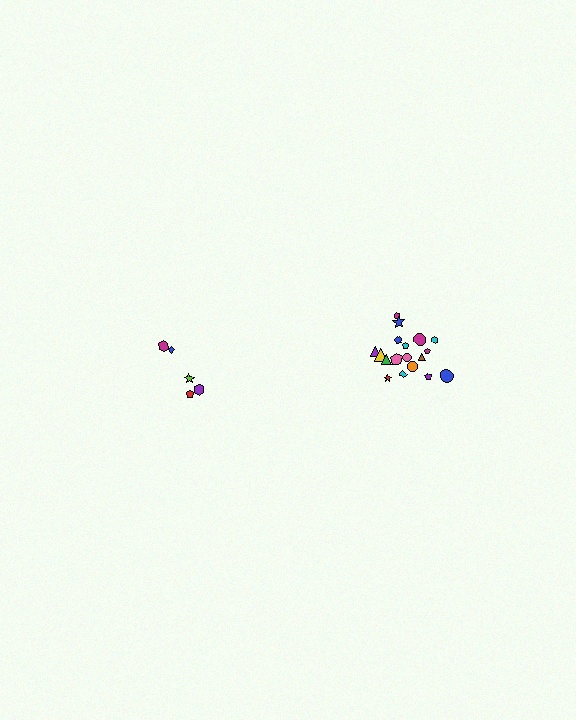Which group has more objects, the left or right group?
The right group.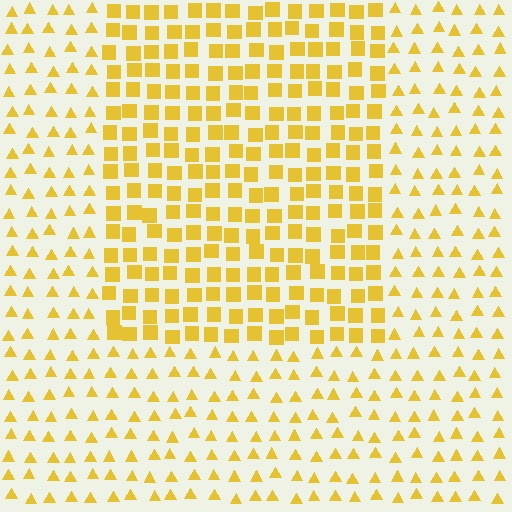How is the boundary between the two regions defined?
The boundary is defined by a change in element shape: squares inside vs. triangles outside. All elements share the same color and spacing.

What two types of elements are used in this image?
The image uses squares inside the rectangle region and triangles outside it.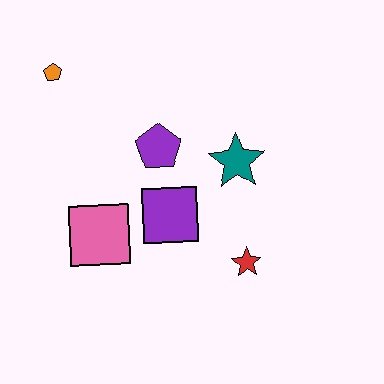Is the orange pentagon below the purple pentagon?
No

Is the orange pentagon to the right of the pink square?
No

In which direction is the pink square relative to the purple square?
The pink square is to the left of the purple square.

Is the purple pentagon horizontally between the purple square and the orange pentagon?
Yes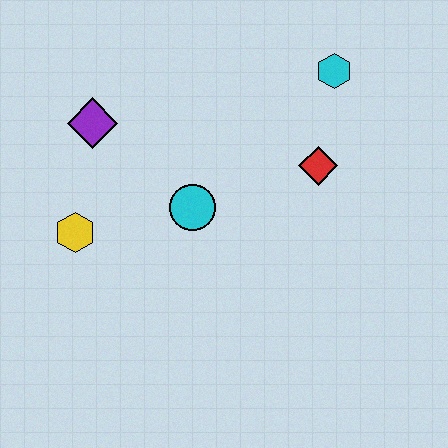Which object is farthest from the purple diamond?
The cyan hexagon is farthest from the purple diamond.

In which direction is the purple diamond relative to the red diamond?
The purple diamond is to the left of the red diamond.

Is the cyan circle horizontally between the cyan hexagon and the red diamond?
No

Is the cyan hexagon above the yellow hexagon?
Yes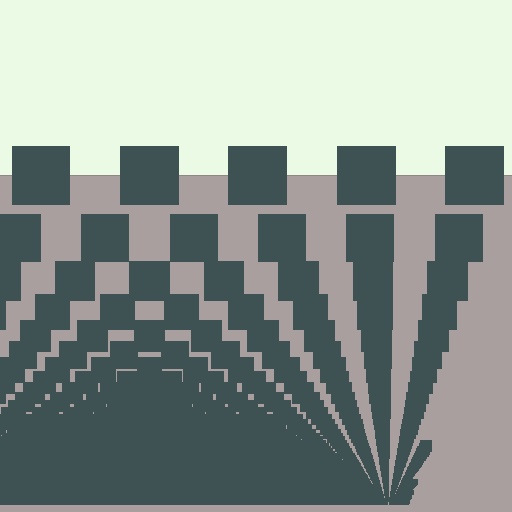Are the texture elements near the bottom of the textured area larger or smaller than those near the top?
Smaller. The gradient is inverted — elements near the bottom are smaller and denser.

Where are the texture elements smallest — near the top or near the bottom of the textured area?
Near the bottom.